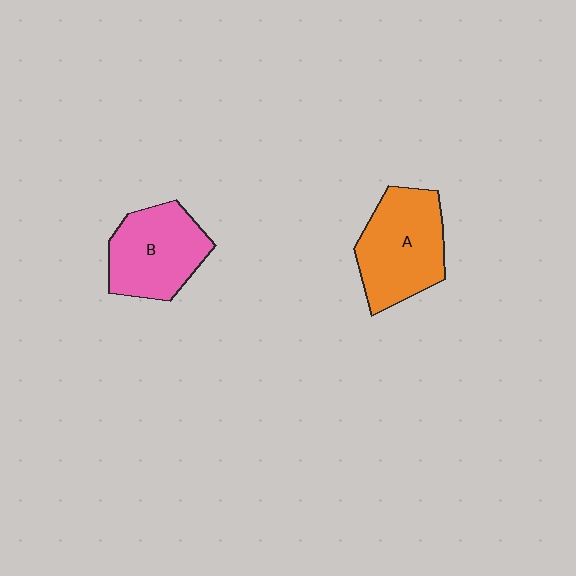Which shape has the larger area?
Shape A (orange).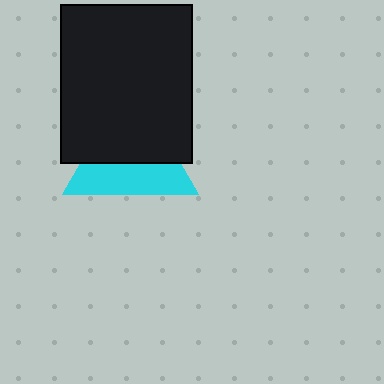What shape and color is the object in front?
The object in front is a black rectangle.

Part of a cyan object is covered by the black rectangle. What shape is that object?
It is a triangle.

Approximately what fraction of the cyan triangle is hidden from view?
Roughly 54% of the cyan triangle is hidden behind the black rectangle.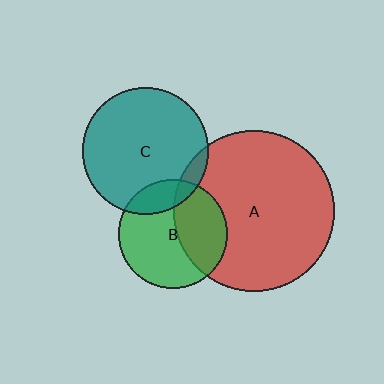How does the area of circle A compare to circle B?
Approximately 2.2 times.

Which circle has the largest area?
Circle A (red).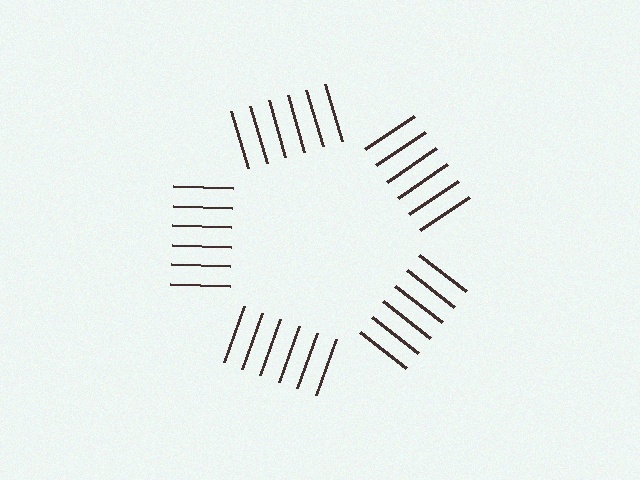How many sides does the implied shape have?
5 sides — the line-ends trace a pentagon.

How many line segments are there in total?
30 — 6 along each of the 5 edges.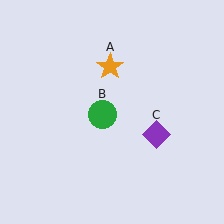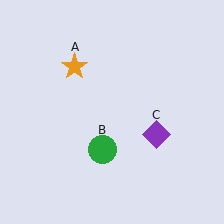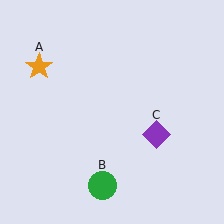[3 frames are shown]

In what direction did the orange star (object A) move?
The orange star (object A) moved left.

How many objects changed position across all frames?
2 objects changed position: orange star (object A), green circle (object B).